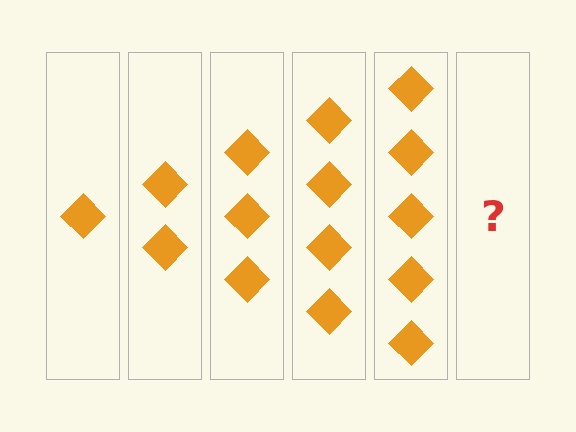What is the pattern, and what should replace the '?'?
The pattern is that each step adds one more diamond. The '?' should be 6 diamonds.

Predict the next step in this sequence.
The next step is 6 diamonds.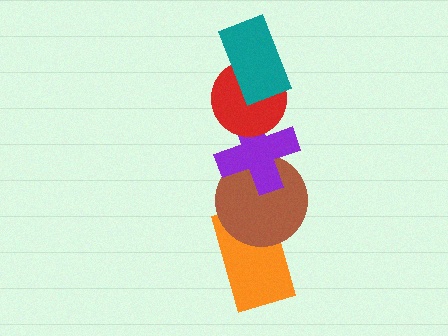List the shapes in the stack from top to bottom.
From top to bottom: the teal rectangle, the red circle, the purple cross, the brown circle, the orange rectangle.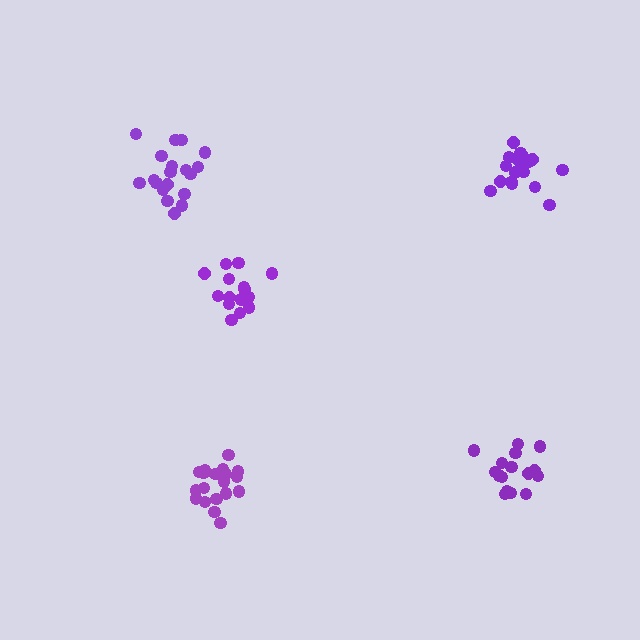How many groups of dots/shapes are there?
There are 5 groups.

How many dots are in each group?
Group 1: 19 dots, Group 2: 18 dots, Group 3: 16 dots, Group 4: 21 dots, Group 5: 15 dots (89 total).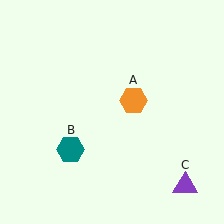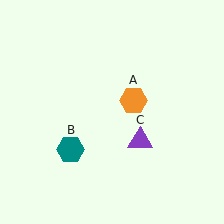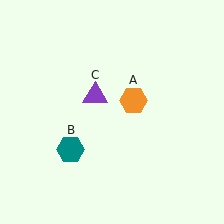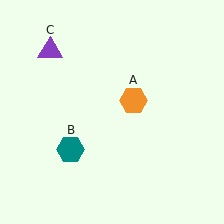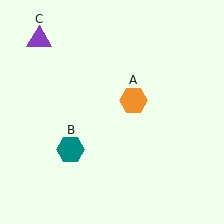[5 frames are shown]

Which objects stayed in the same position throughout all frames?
Orange hexagon (object A) and teal hexagon (object B) remained stationary.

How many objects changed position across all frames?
1 object changed position: purple triangle (object C).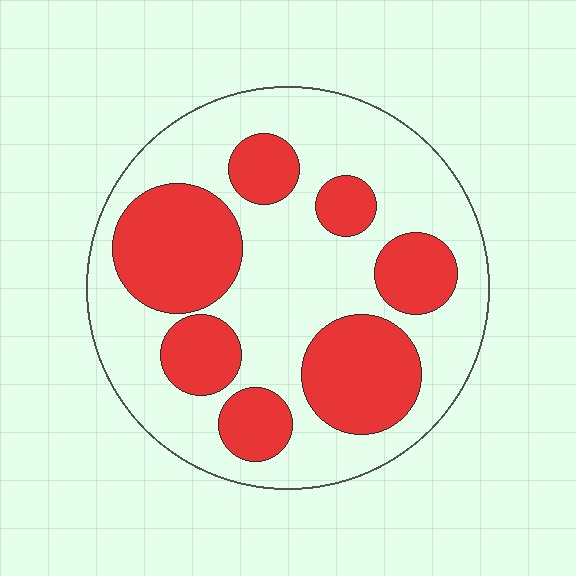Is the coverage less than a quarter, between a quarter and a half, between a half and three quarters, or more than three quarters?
Between a quarter and a half.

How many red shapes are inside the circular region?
7.